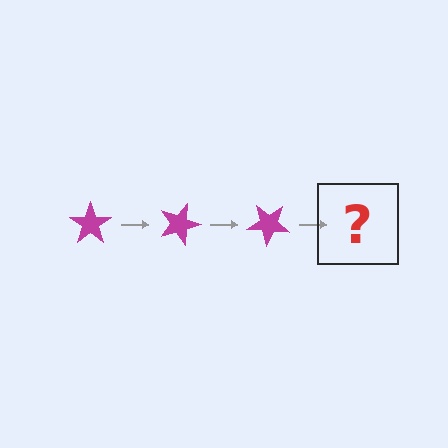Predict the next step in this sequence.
The next step is a magenta star rotated 60 degrees.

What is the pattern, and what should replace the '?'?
The pattern is that the star rotates 20 degrees each step. The '?' should be a magenta star rotated 60 degrees.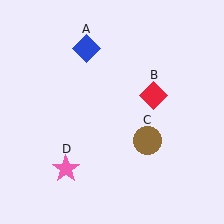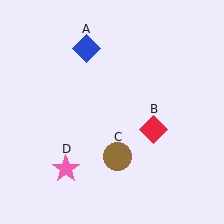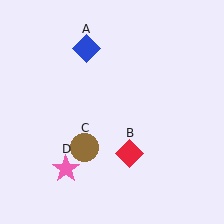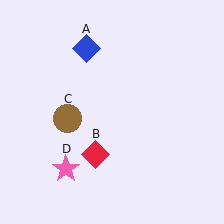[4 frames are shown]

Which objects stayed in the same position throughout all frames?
Blue diamond (object A) and pink star (object D) remained stationary.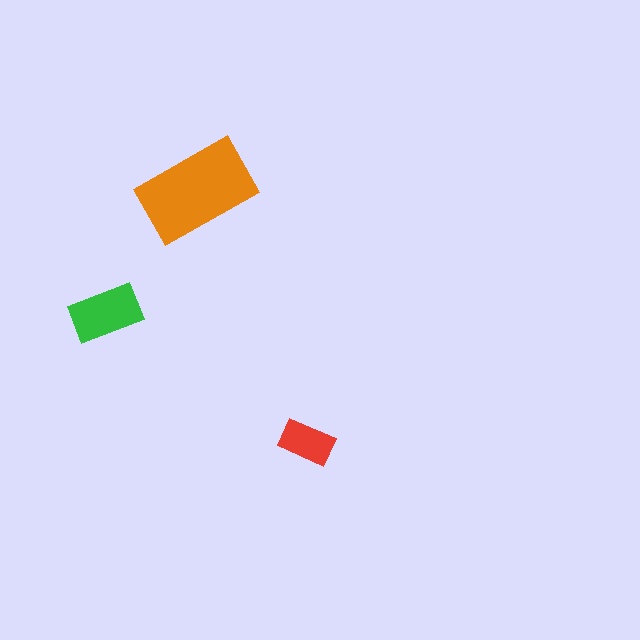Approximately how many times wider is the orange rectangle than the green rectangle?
About 1.5 times wider.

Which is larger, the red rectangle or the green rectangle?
The green one.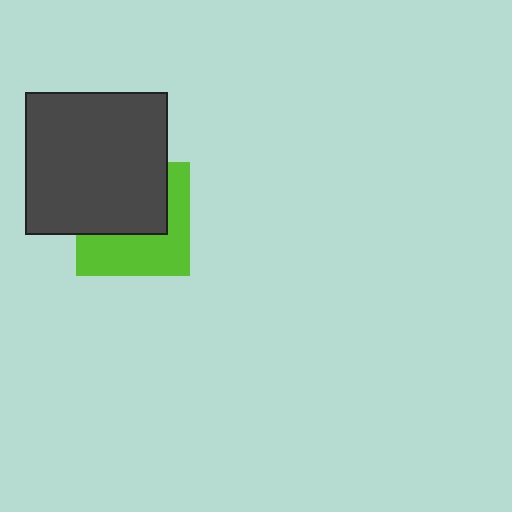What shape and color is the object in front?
The object in front is a dark gray square.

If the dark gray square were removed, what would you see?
You would see the complete lime square.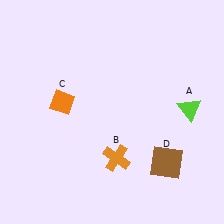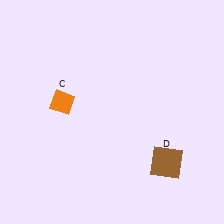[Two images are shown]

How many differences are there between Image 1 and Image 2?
There are 2 differences between the two images.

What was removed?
The orange cross (B), the lime triangle (A) were removed in Image 2.